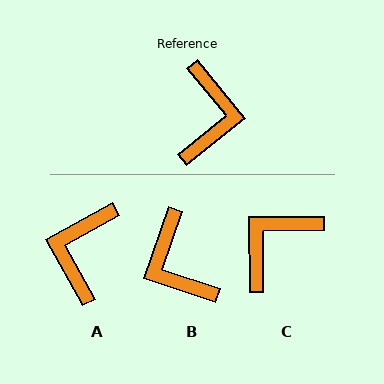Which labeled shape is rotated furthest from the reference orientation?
A, about 170 degrees away.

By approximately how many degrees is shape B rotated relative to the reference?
Approximately 148 degrees clockwise.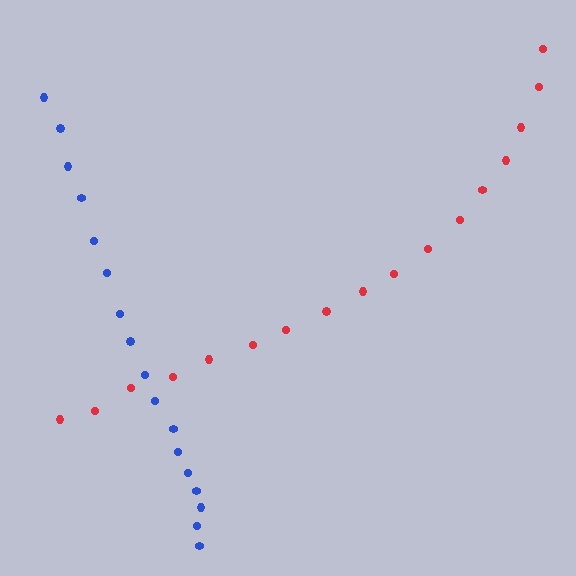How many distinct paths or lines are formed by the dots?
There are 2 distinct paths.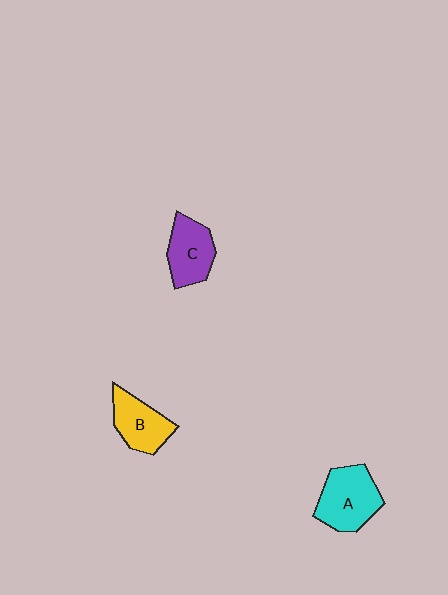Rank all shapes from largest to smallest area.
From largest to smallest: A (cyan), C (purple), B (yellow).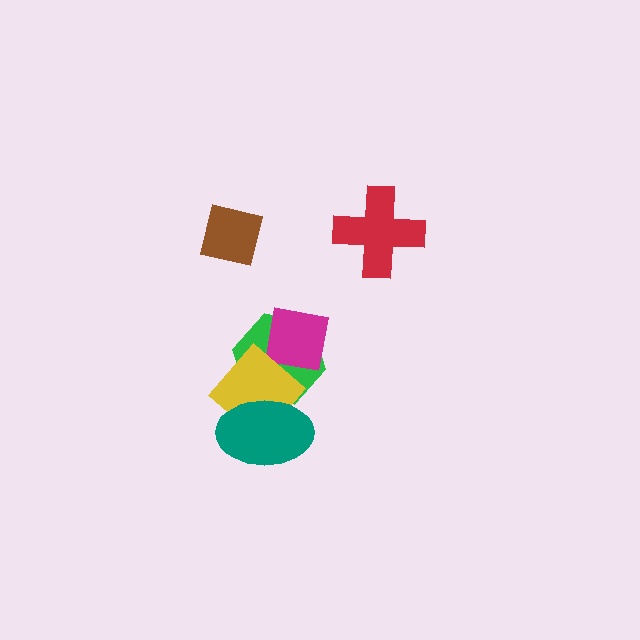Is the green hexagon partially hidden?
Yes, it is partially covered by another shape.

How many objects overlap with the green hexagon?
3 objects overlap with the green hexagon.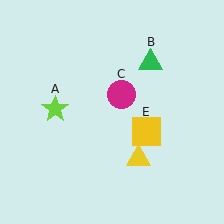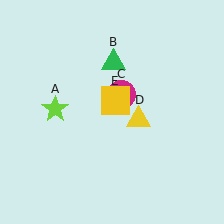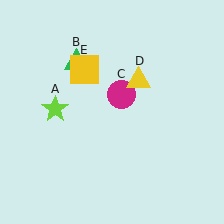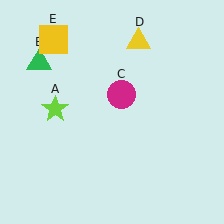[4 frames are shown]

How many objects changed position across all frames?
3 objects changed position: green triangle (object B), yellow triangle (object D), yellow square (object E).